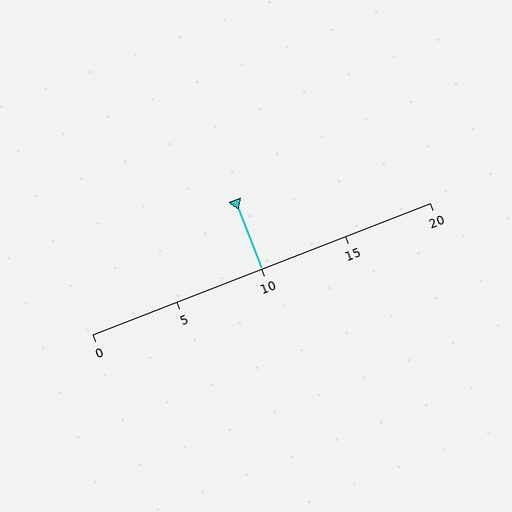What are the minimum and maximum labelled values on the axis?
The axis runs from 0 to 20.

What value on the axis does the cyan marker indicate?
The marker indicates approximately 10.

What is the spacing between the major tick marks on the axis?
The major ticks are spaced 5 apart.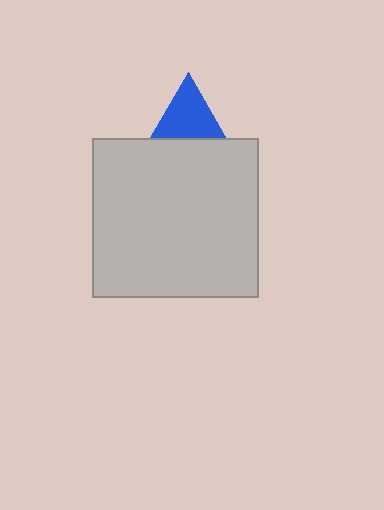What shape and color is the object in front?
The object in front is a light gray rectangle.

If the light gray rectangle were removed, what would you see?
You would see the complete blue triangle.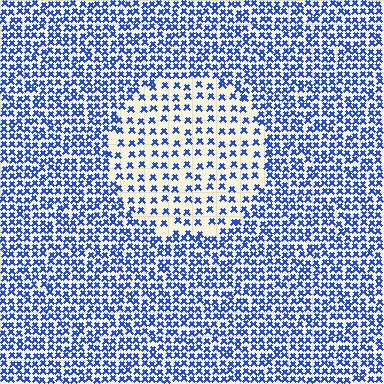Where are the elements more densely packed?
The elements are more densely packed outside the circle boundary.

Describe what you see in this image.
The image contains small blue elements arranged at two different densities. A circle-shaped region is visible where the elements are less densely packed than the surrounding area.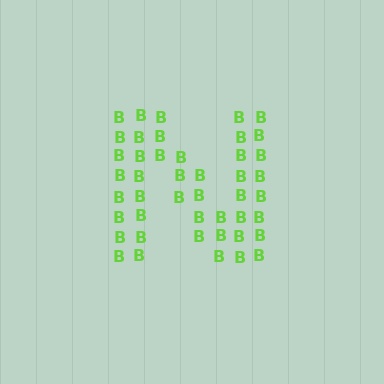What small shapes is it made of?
It is made of small letter B's.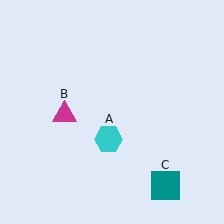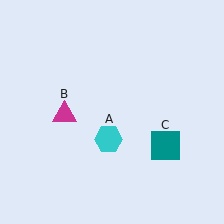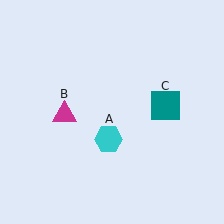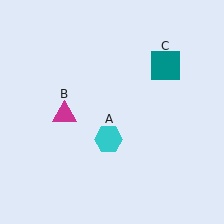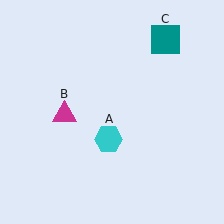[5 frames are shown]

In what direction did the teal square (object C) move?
The teal square (object C) moved up.